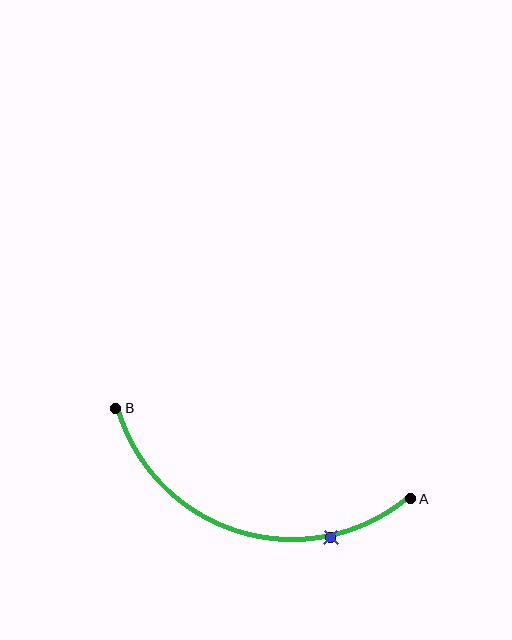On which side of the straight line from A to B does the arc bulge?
The arc bulges below the straight line connecting A and B.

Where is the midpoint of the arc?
The arc midpoint is the point on the curve farthest from the straight line joining A and B. It sits below that line.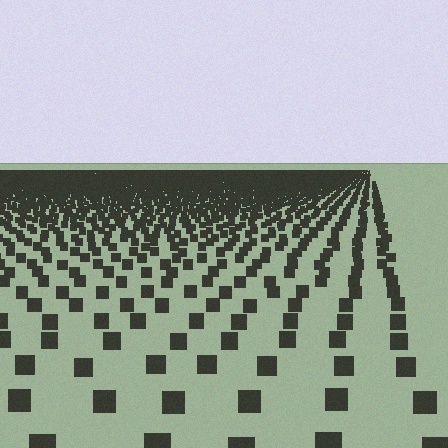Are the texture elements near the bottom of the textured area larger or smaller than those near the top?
Larger. Near the bottom, elements are closer to the viewer and appear at a bigger on-screen size.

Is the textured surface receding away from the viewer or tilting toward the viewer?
The surface is receding away from the viewer. Texture elements get smaller and denser toward the top.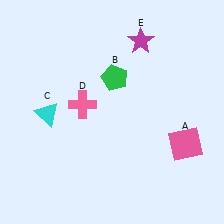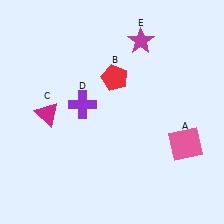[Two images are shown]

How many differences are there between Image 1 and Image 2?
There are 3 differences between the two images.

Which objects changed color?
B changed from green to red. C changed from cyan to magenta. D changed from pink to purple.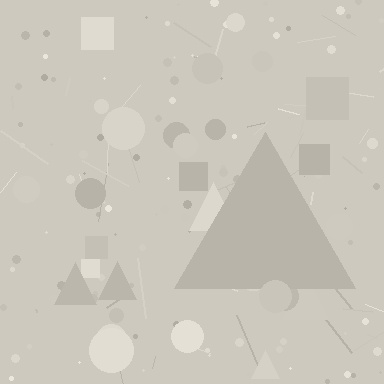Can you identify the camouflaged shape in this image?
The camouflaged shape is a triangle.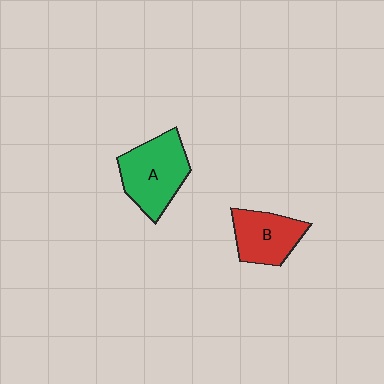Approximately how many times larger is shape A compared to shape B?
Approximately 1.3 times.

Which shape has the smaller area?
Shape B (red).